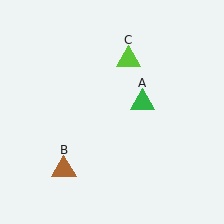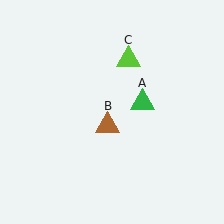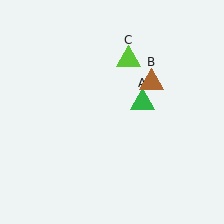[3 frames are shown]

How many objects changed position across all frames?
1 object changed position: brown triangle (object B).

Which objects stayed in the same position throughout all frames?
Green triangle (object A) and lime triangle (object C) remained stationary.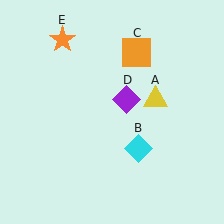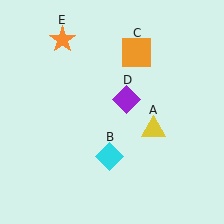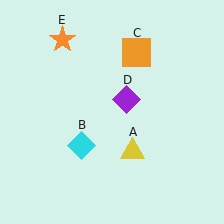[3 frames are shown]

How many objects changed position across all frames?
2 objects changed position: yellow triangle (object A), cyan diamond (object B).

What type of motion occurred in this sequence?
The yellow triangle (object A), cyan diamond (object B) rotated clockwise around the center of the scene.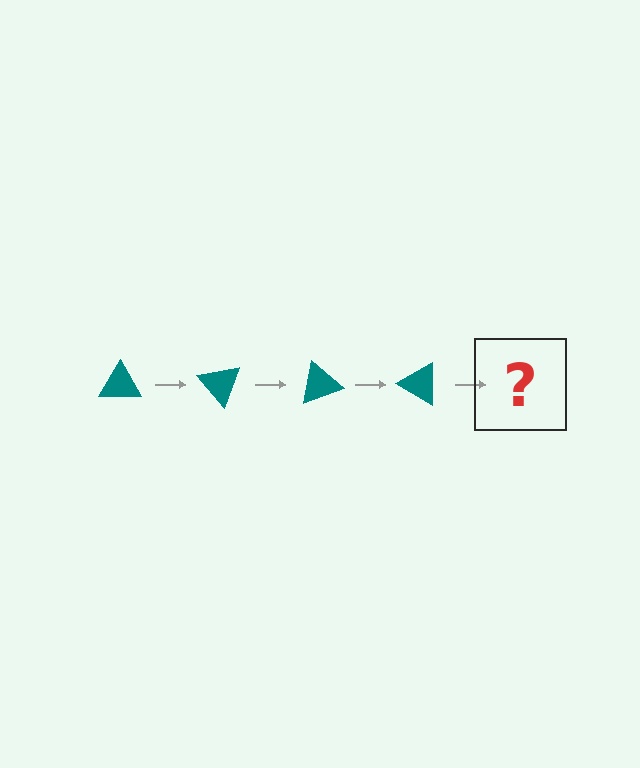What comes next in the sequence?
The next element should be a teal triangle rotated 200 degrees.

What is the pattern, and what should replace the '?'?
The pattern is that the triangle rotates 50 degrees each step. The '?' should be a teal triangle rotated 200 degrees.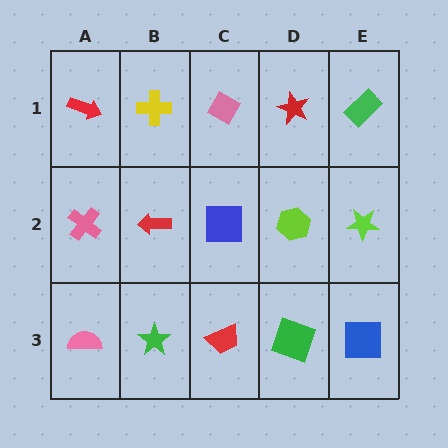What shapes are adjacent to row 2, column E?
A green rectangle (row 1, column E), a blue square (row 3, column E), a lime hexagon (row 2, column D).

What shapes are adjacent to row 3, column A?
A pink cross (row 2, column A), a green star (row 3, column B).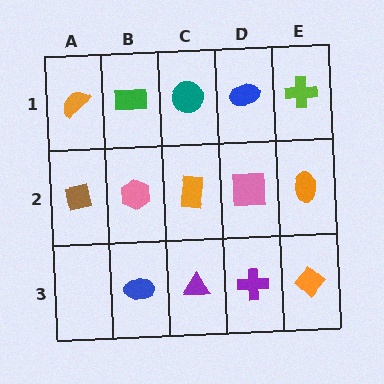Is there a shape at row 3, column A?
No, that cell is empty.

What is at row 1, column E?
A lime cross.